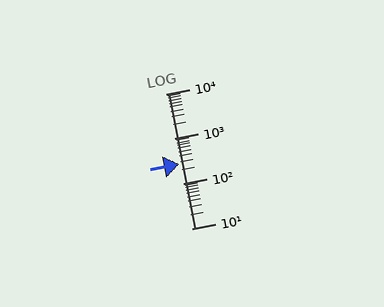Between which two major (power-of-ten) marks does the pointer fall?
The pointer is between 100 and 1000.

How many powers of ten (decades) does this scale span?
The scale spans 3 decades, from 10 to 10000.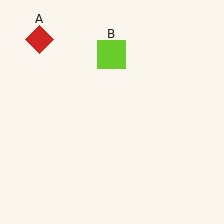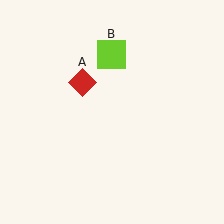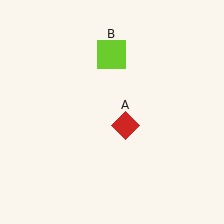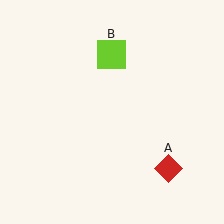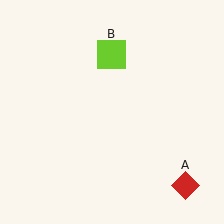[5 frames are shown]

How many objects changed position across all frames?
1 object changed position: red diamond (object A).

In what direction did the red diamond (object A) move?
The red diamond (object A) moved down and to the right.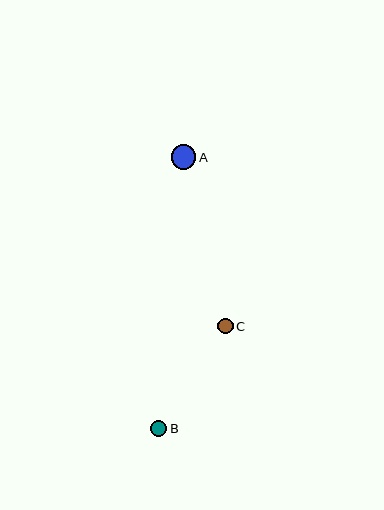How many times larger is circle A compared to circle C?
Circle A is approximately 1.6 times the size of circle C.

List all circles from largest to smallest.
From largest to smallest: A, B, C.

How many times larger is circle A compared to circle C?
Circle A is approximately 1.6 times the size of circle C.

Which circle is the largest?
Circle A is the largest with a size of approximately 25 pixels.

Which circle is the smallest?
Circle C is the smallest with a size of approximately 16 pixels.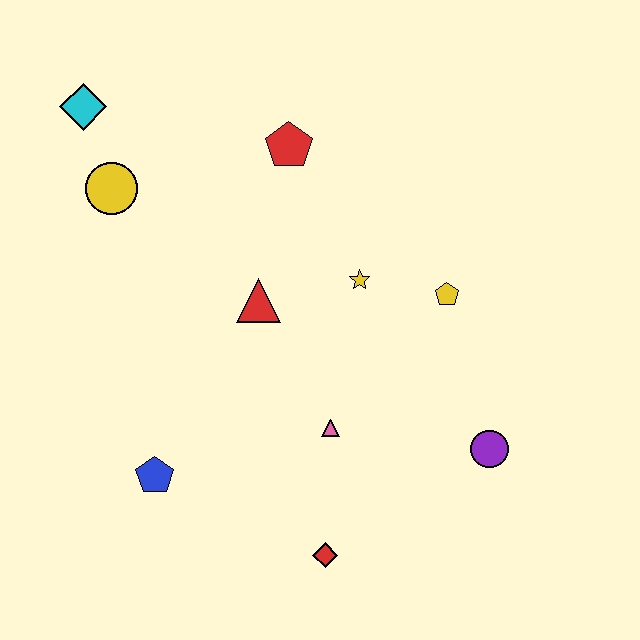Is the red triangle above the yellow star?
No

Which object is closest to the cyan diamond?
The yellow circle is closest to the cyan diamond.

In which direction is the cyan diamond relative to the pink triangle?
The cyan diamond is above the pink triangle.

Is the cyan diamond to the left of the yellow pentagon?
Yes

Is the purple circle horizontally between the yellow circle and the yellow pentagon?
No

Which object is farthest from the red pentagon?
The red diamond is farthest from the red pentagon.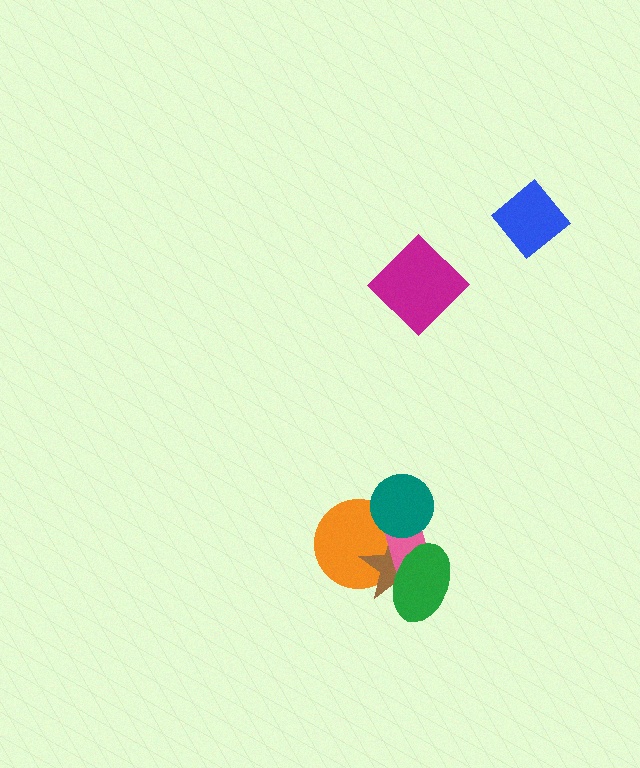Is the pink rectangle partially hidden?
Yes, it is partially covered by another shape.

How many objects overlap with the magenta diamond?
0 objects overlap with the magenta diamond.